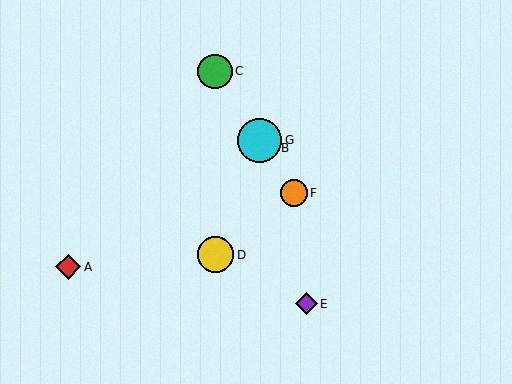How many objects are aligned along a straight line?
4 objects (B, C, F, G) are aligned along a straight line.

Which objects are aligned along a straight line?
Objects B, C, F, G are aligned along a straight line.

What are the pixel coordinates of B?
Object B is at (265, 148).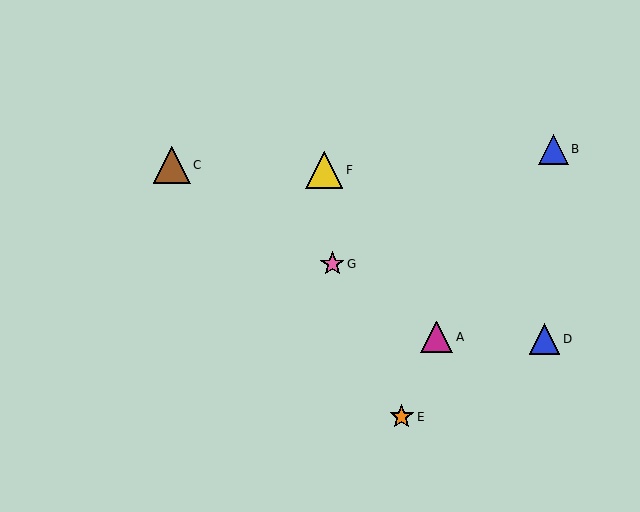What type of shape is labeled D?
Shape D is a blue triangle.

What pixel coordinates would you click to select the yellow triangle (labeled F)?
Click at (324, 170) to select the yellow triangle F.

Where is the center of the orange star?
The center of the orange star is at (402, 417).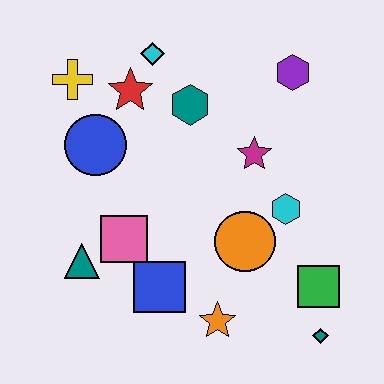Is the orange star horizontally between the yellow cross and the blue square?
No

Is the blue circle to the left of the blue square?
Yes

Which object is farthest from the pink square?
The purple hexagon is farthest from the pink square.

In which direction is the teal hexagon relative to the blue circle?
The teal hexagon is to the right of the blue circle.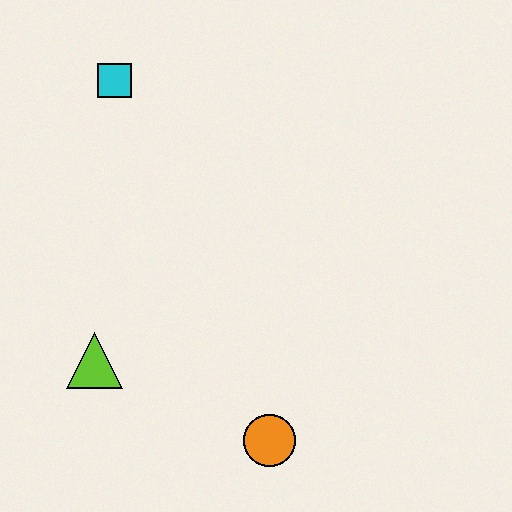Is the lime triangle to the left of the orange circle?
Yes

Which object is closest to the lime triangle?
The orange circle is closest to the lime triangle.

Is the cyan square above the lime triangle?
Yes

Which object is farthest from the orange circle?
The cyan square is farthest from the orange circle.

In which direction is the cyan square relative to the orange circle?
The cyan square is above the orange circle.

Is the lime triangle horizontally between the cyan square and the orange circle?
No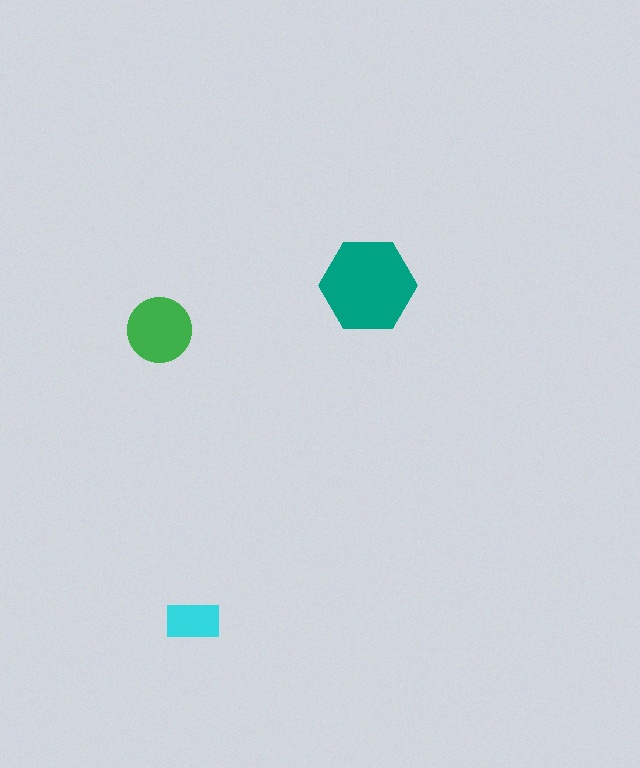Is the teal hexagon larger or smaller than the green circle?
Larger.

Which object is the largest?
The teal hexagon.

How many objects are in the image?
There are 3 objects in the image.